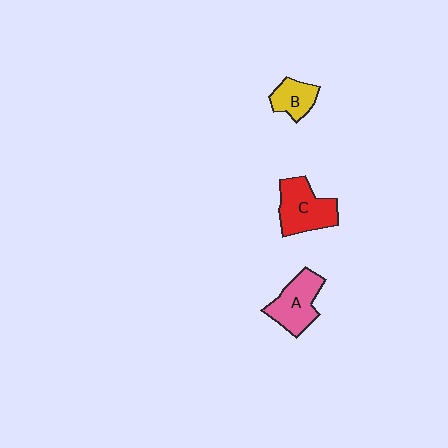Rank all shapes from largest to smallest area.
From largest to smallest: C (red), A (pink), B (yellow).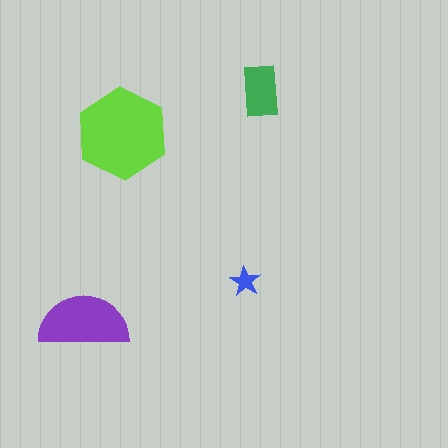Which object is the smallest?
The blue star.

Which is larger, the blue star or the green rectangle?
The green rectangle.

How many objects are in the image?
There are 4 objects in the image.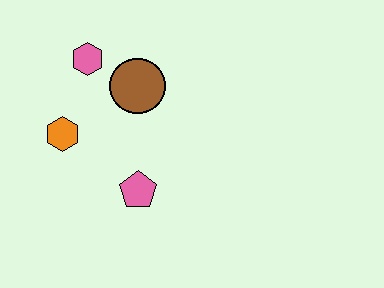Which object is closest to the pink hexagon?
The brown circle is closest to the pink hexagon.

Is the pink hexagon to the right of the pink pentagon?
No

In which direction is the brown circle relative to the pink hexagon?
The brown circle is to the right of the pink hexagon.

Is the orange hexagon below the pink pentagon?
No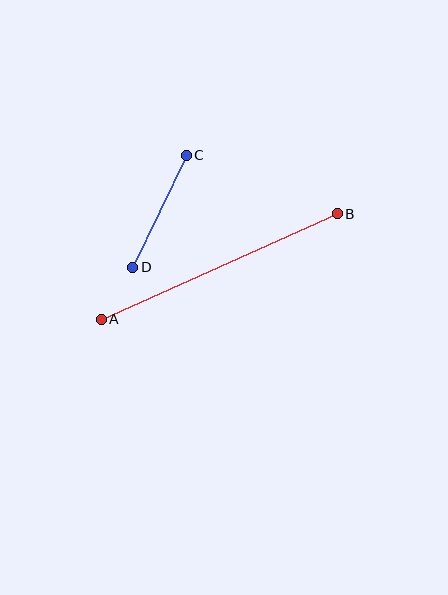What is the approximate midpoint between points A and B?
The midpoint is at approximately (219, 266) pixels.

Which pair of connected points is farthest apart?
Points A and B are farthest apart.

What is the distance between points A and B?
The distance is approximately 258 pixels.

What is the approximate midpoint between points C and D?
The midpoint is at approximately (160, 211) pixels.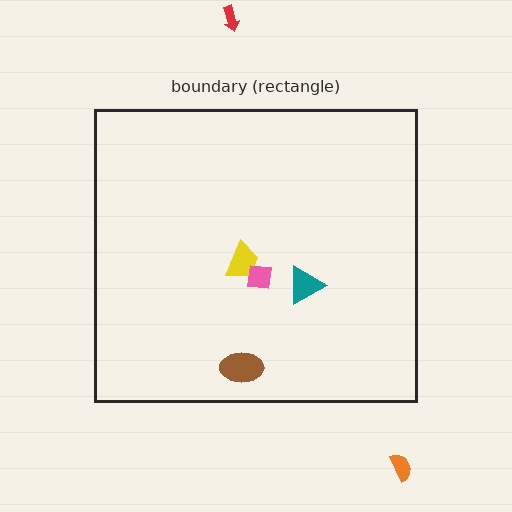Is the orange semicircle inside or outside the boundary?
Outside.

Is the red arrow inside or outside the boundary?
Outside.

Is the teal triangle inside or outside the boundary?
Inside.